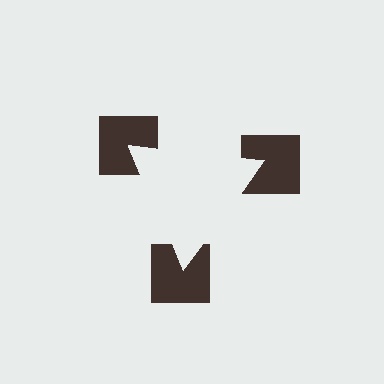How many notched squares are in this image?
There are 3 — one at each vertex of the illusory triangle.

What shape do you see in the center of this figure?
An illusory triangle — its edges are inferred from the aligned wedge cuts in the notched squares, not physically drawn.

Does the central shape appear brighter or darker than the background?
It typically appears slightly brighter than the background, even though no actual brightness change is drawn.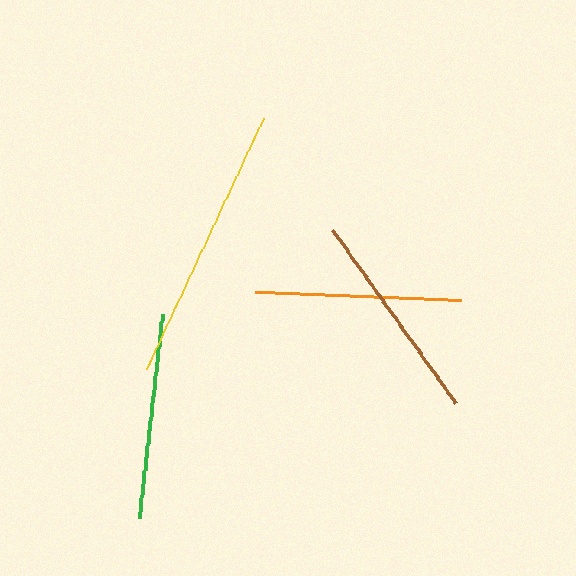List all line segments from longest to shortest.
From longest to shortest: yellow, brown, orange, green.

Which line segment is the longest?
The yellow line is the longest at approximately 278 pixels.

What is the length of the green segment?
The green segment is approximately 205 pixels long.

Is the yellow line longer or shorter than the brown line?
The yellow line is longer than the brown line.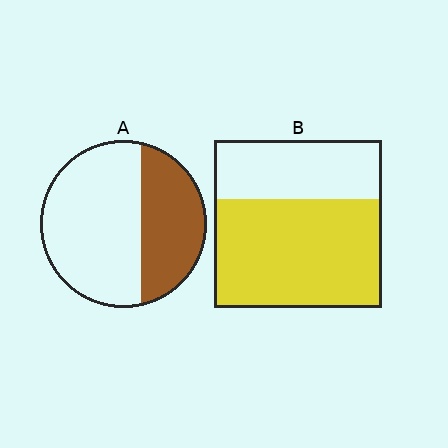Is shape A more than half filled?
No.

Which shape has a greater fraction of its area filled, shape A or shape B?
Shape B.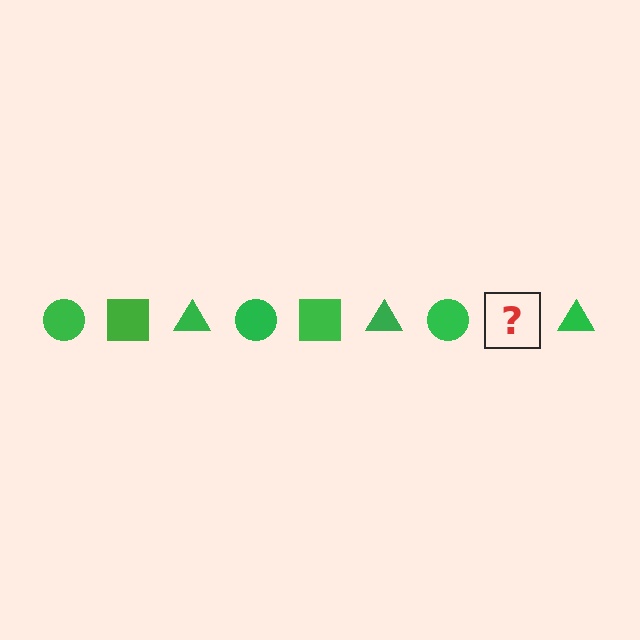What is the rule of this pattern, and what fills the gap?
The rule is that the pattern cycles through circle, square, triangle shapes in green. The gap should be filled with a green square.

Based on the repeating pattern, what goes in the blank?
The blank should be a green square.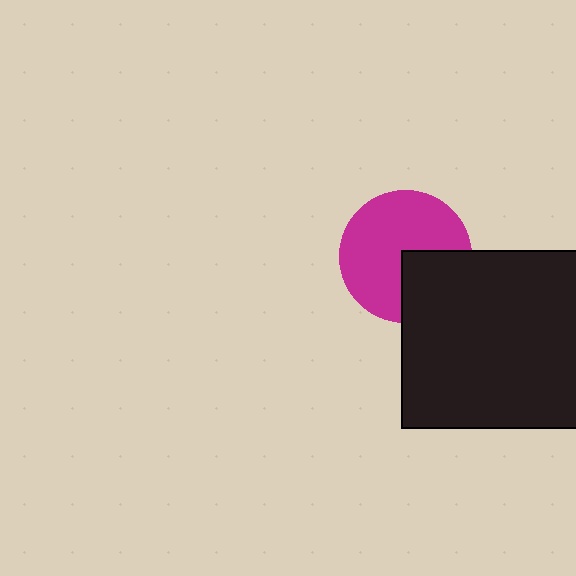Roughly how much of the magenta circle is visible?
Most of it is visible (roughly 70%).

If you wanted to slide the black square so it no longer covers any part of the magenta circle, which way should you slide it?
Slide it toward the lower-right — that is the most direct way to separate the two shapes.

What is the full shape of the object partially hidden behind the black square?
The partially hidden object is a magenta circle.